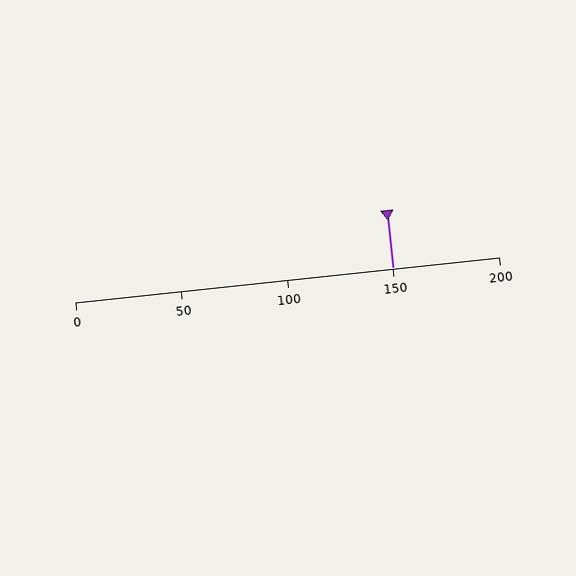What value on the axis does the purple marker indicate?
The marker indicates approximately 150.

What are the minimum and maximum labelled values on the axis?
The axis runs from 0 to 200.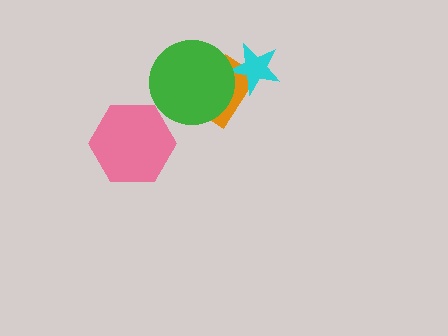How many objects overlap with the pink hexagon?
0 objects overlap with the pink hexagon.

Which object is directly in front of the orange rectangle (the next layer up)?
The cyan star is directly in front of the orange rectangle.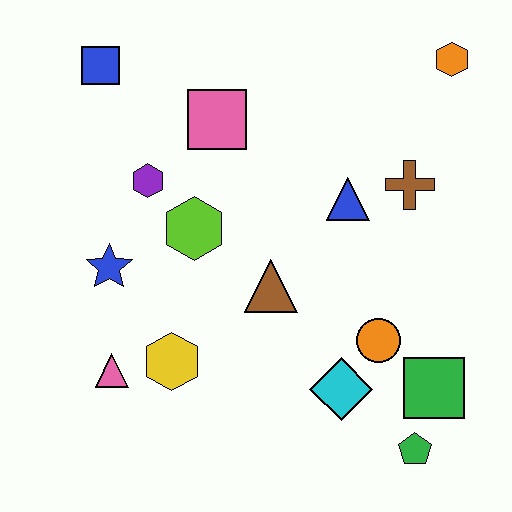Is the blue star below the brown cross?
Yes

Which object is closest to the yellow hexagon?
The pink triangle is closest to the yellow hexagon.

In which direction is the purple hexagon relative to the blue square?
The purple hexagon is below the blue square.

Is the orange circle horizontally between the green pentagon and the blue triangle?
Yes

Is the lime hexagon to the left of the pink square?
Yes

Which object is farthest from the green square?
The blue square is farthest from the green square.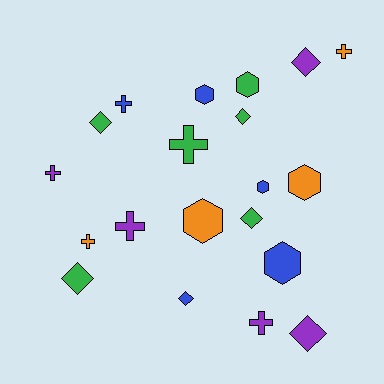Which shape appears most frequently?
Diamond, with 7 objects.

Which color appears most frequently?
Green, with 6 objects.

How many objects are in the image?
There are 20 objects.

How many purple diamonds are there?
There are 2 purple diamonds.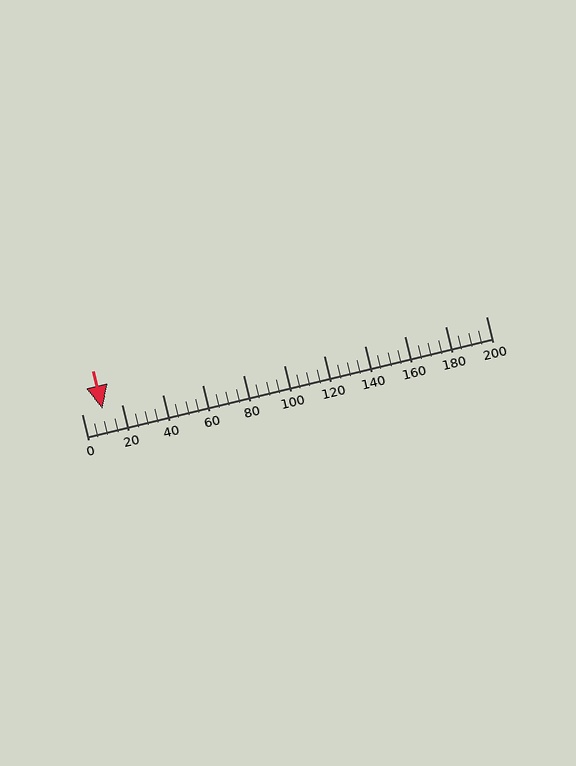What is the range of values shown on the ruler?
The ruler shows values from 0 to 200.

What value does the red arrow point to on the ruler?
The red arrow points to approximately 10.